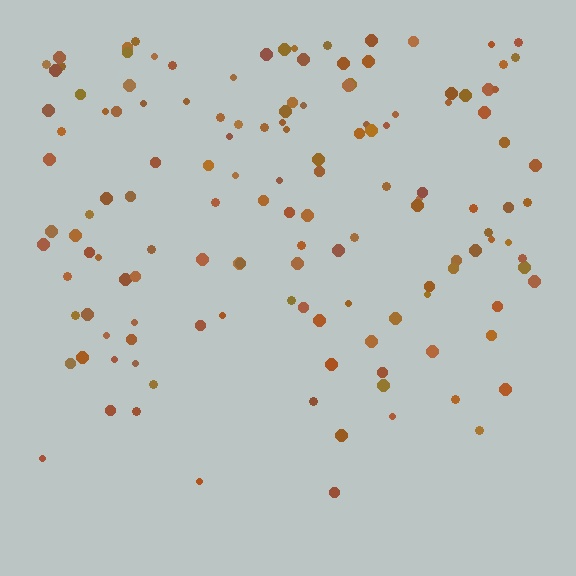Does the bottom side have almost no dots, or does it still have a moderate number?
Still a moderate number, just noticeably fewer than the top.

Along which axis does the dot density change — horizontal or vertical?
Vertical.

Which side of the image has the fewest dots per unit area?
The bottom.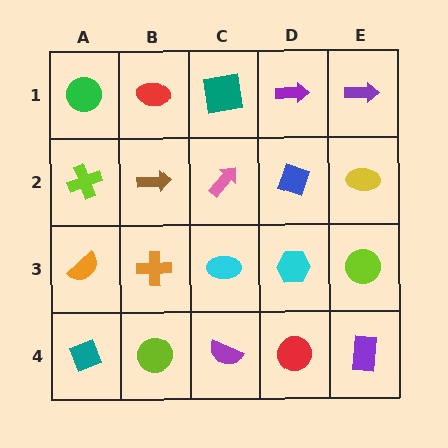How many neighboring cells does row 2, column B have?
4.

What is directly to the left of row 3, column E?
A cyan hexagon.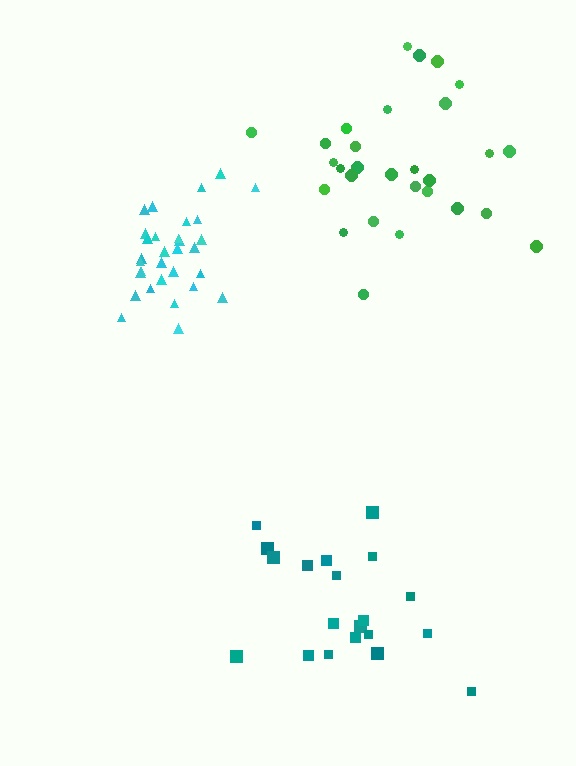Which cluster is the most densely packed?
Cyan.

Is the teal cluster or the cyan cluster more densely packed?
Cyan.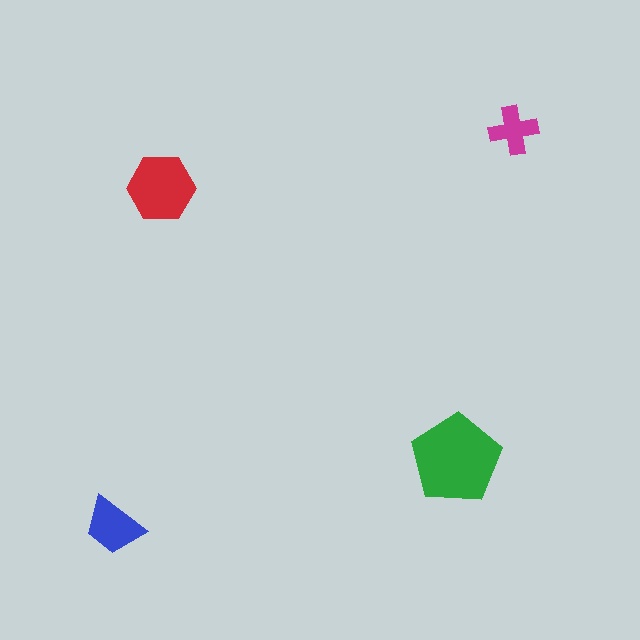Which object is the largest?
The green pentagon.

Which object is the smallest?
The magenta cross.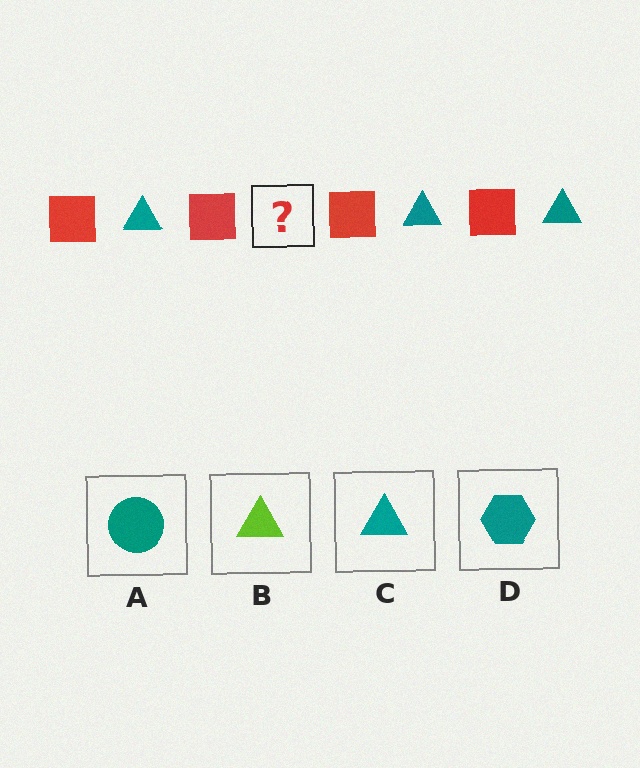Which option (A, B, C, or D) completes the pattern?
C.